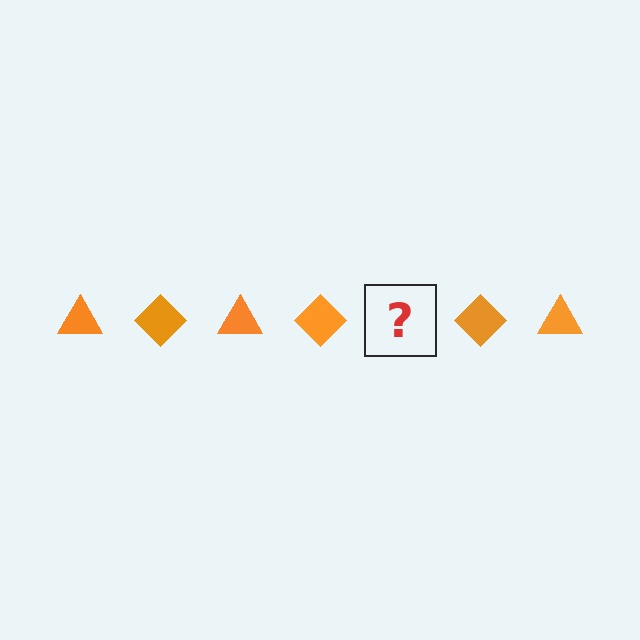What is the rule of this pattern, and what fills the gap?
The rule is that the pattern cycles through triangle, diamond shapes in orange. The gap should be filled with an orange triangle.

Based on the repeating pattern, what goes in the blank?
The blank should be an orange triangle.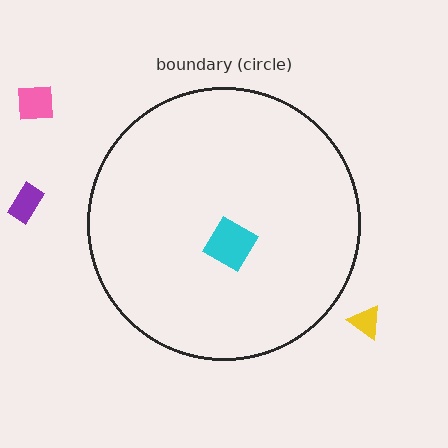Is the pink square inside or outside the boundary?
Outside.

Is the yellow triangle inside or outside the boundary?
Outside.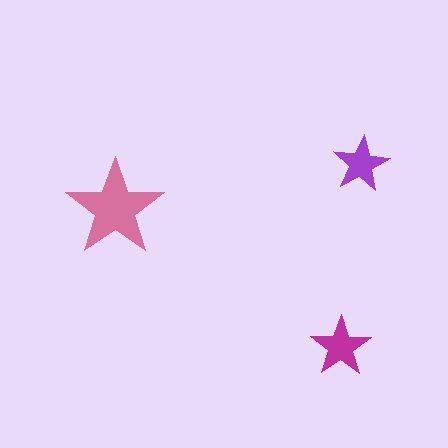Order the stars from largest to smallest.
the pink one, the magenta one, the purple one.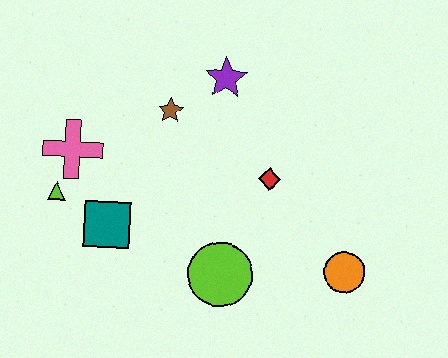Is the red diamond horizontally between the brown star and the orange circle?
Yes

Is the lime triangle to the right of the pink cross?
No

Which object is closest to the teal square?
The lime triangle is closest to the teal square.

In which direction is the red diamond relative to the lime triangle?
The red diamond is to the right of the lime triangle.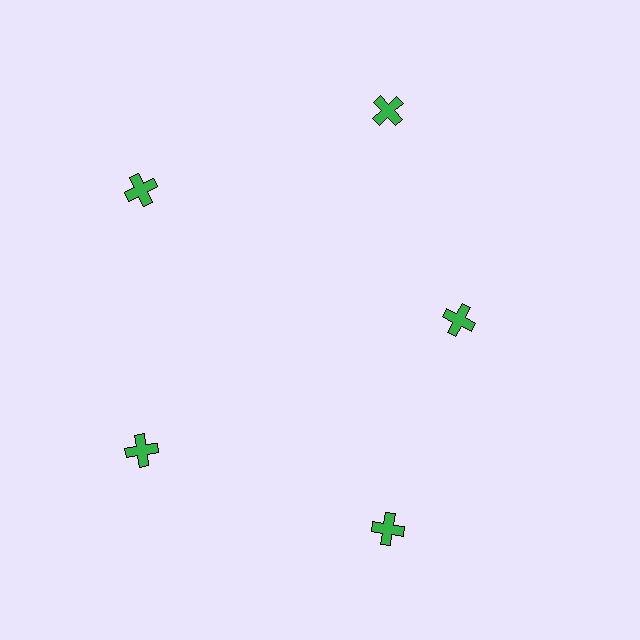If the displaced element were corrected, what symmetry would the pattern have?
It would have 5-fold rotational symmetry — the pattern would map onto itself every 72 degrees.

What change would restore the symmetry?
The symmetry would be restored by moving it outward, back onto the ring so that all 5 crosses sit at equal angles and equal distance from the center.